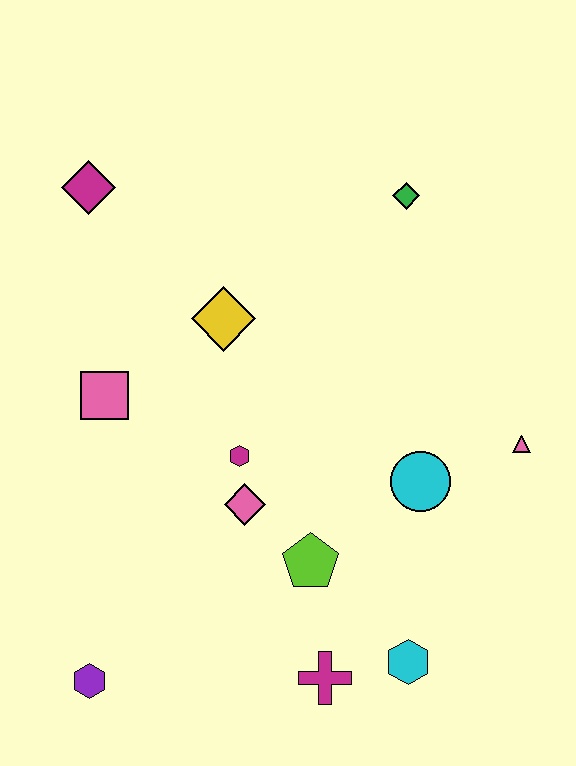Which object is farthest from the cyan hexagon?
The magenta diamond is farthest from the cyan hexagon.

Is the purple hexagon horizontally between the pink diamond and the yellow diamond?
No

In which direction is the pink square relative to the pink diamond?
The pink square is to the left of the pink diamond.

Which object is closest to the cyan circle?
The pink triangle is closest to the cyan circle.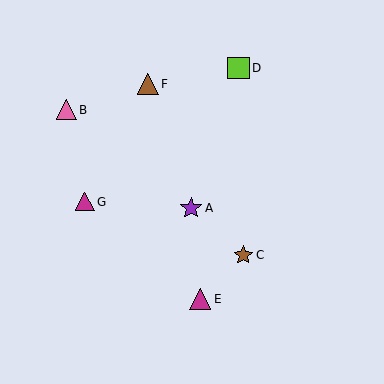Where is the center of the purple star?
The center of the purple star is at (191, 208).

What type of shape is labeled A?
Shape A is a purple star.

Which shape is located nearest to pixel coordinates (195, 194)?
The purple star (labeled A) at (191, 208) is nearest to that location.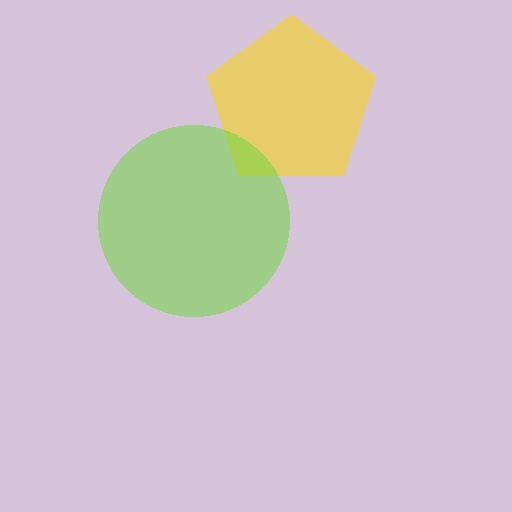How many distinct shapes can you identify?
There are 2 distinct shapes: a yellow pentagon, a lime circle.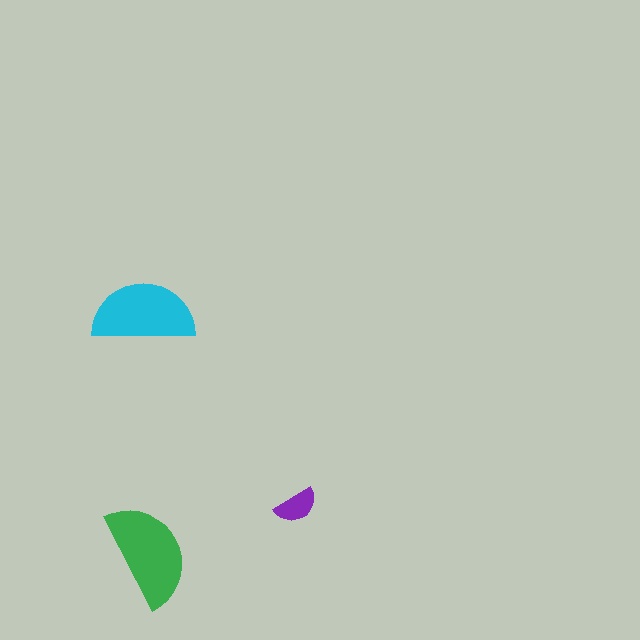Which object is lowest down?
The green semicircle is bottommost.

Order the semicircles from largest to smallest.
the green one, the cyan one, the purple one.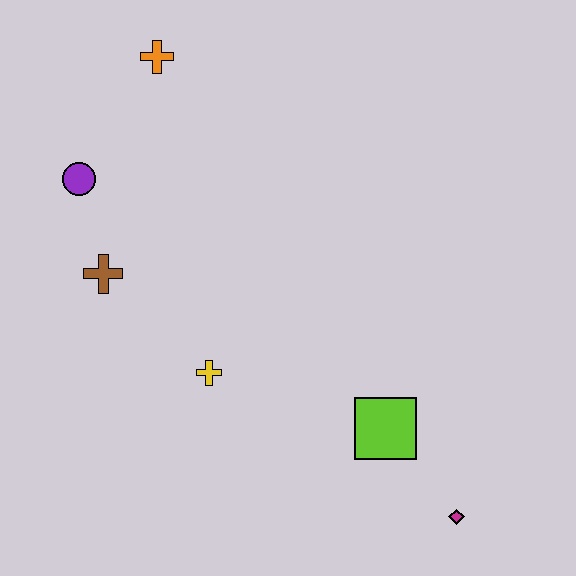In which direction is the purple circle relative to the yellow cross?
The purple circle is above the yellow cross.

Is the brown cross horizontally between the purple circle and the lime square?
Yes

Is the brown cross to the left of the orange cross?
Yes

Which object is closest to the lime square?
The magenta diamond is closest to the lime square.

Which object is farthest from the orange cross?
The magenta diamond is farthest from the orange cross.